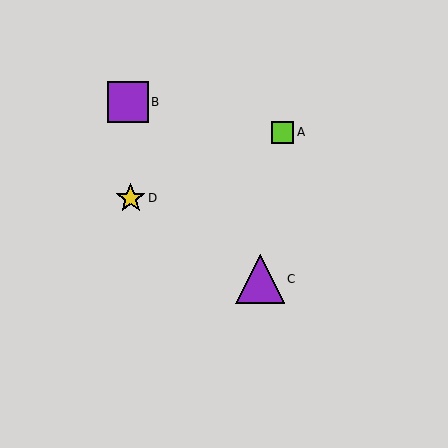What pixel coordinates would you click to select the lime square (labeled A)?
Click at (283, 132) to select the lime square A.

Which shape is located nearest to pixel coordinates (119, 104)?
The purple square (labeled B) at (128, 102) is nearest to that location.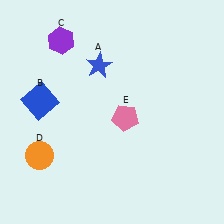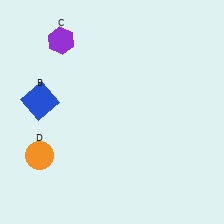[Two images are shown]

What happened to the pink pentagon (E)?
The pink pentagon (E) was removed in Image 2. It was in the bottom-right area of Image 1.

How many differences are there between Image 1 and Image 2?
There are 2 differences between the two images.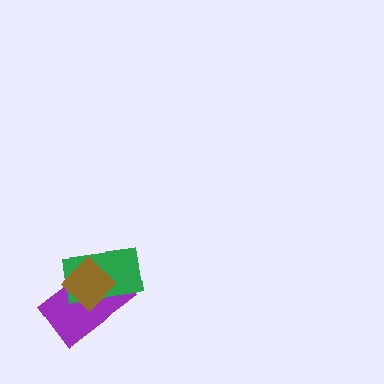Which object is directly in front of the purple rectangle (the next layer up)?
The green rectangle is directly in front of the purple rectangle.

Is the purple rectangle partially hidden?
Yes, it is partially covered by another shape.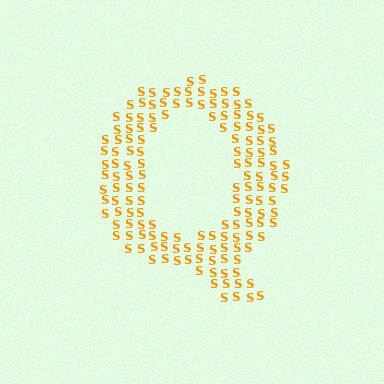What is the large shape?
The large shape is the letter Q.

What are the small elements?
The small elements are letter S's.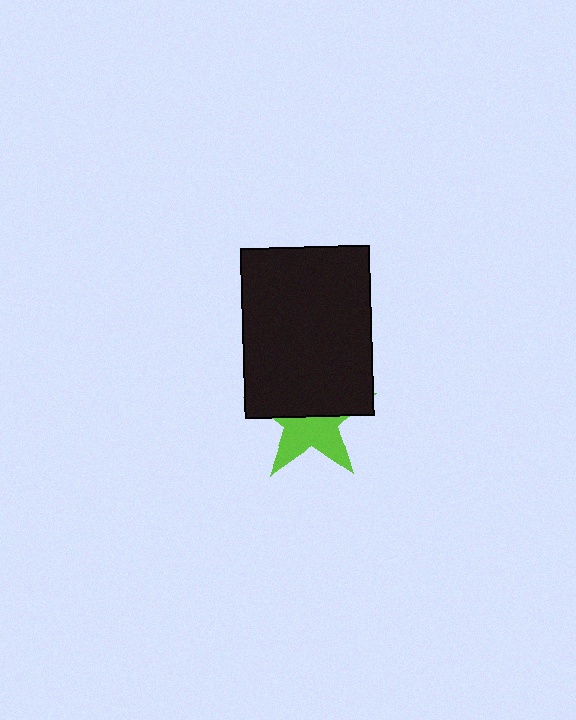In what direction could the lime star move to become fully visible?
The lime star could move down. That would shift it out from behind the black rectangle entirely.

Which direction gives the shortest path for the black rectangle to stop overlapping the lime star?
Moving up gives the shortest separation.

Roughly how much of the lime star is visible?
About half of it is visible (roughly 47%).